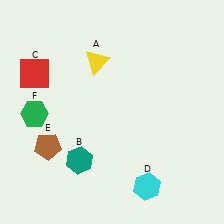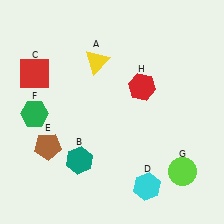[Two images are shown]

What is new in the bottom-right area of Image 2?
A lime circle (G) was added in the bottom-right area of Image 2.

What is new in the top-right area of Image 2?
A red hexagon (H) was added in the top-right area of Image 2.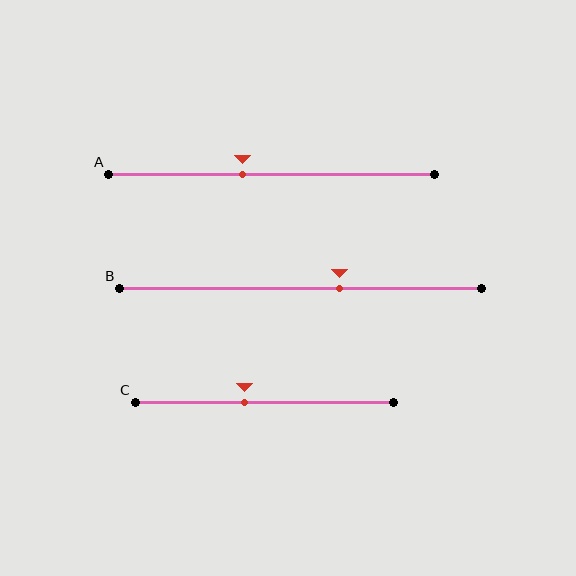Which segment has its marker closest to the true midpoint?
Segment C has its marker closest to the true midpoint.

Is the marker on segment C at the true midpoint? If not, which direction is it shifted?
No, the marker on segment C is shifted to the left by about 8% of the segment length.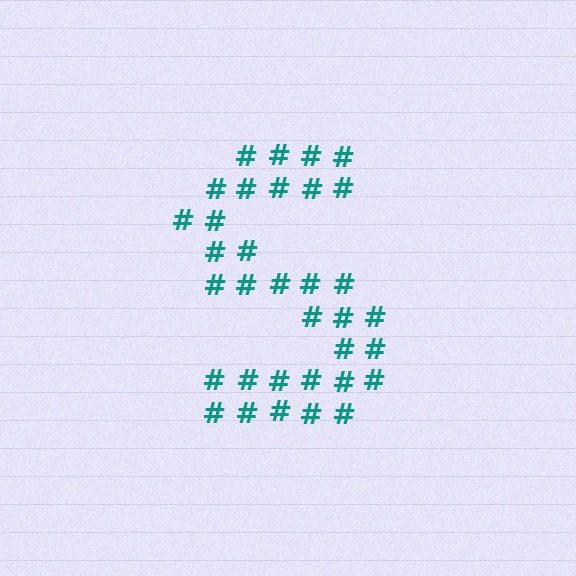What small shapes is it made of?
It is made of small hash symbols.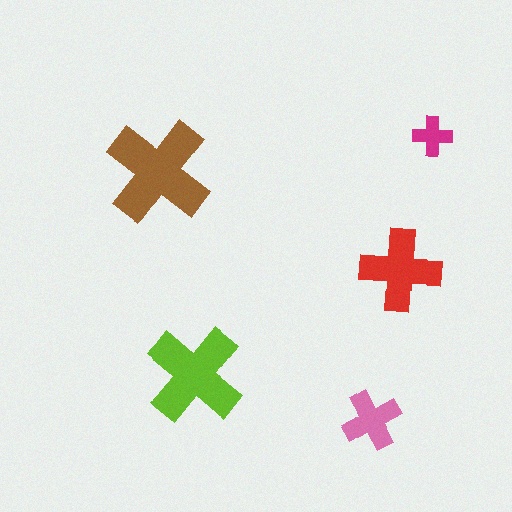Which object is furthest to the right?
The magenta cross is rightmost.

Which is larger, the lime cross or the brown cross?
The brown one.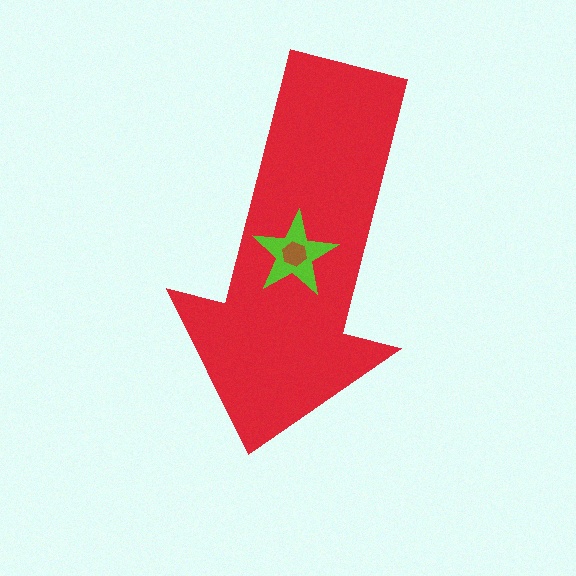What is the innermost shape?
The brown hexagon.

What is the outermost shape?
The red arrow.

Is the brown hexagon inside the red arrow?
Yes.